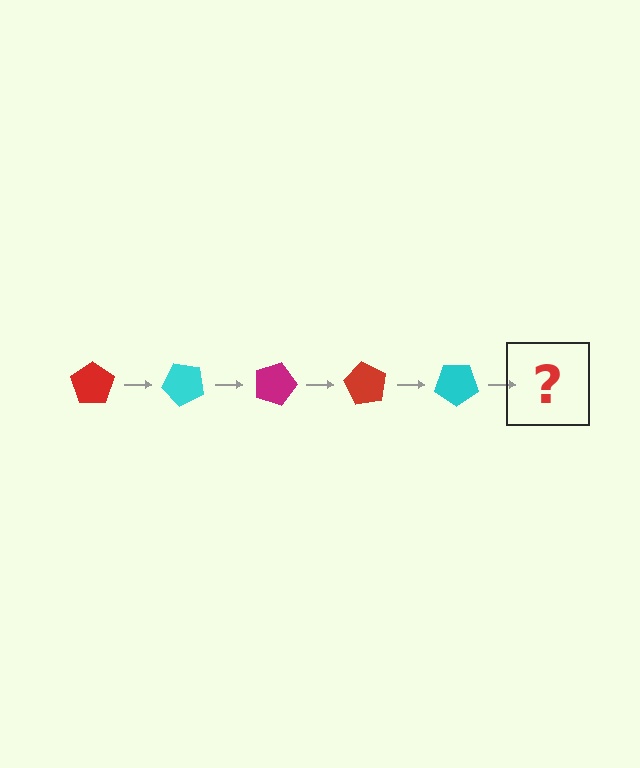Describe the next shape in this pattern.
It should be a magenta pentagon, rotated 225 degrees from the start.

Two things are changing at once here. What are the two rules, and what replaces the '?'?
The two rules are that it rotates 45 degrees each step and the color cycles through red, cyan, and magenta. The '?' should be a magenta pentagon, rotated 225 degrees from the start.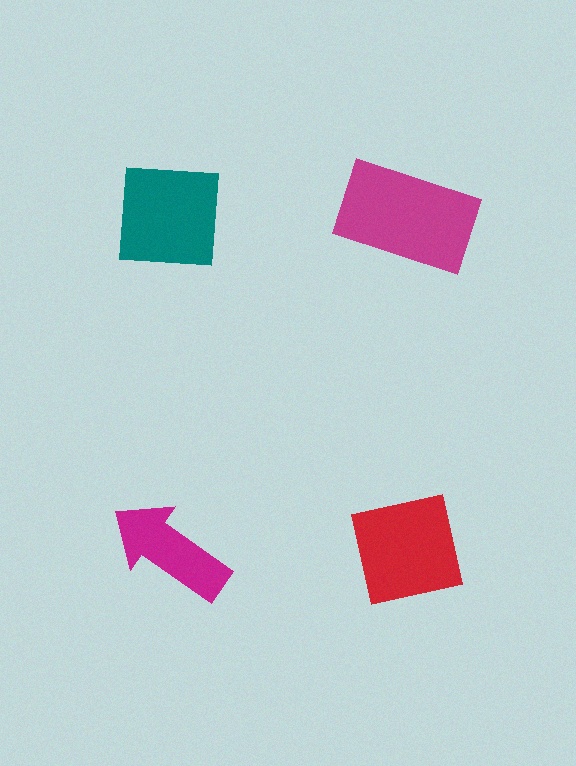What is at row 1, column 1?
A teal square.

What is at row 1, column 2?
A magenta rectangle.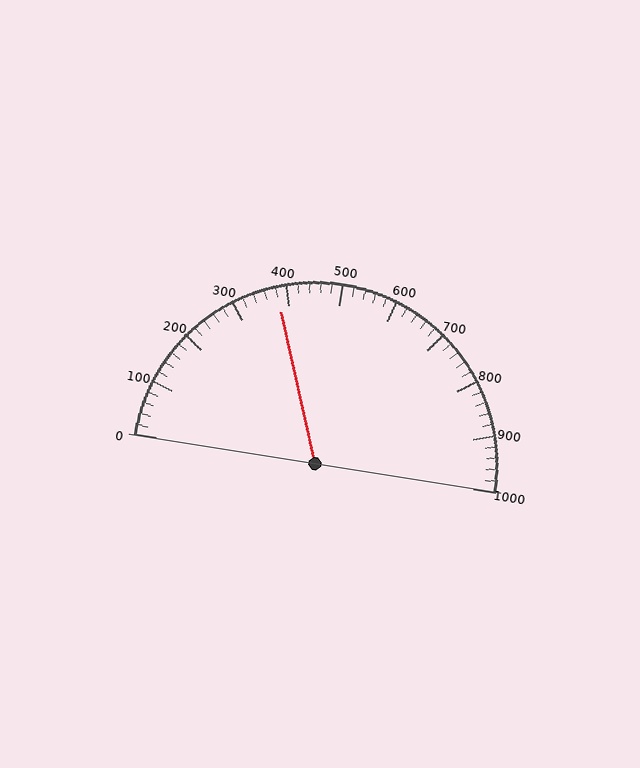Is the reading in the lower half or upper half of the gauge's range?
The reading is in the lower half of the range (0 to 1000).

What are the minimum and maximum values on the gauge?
The gauge ranges from 0 to 1000.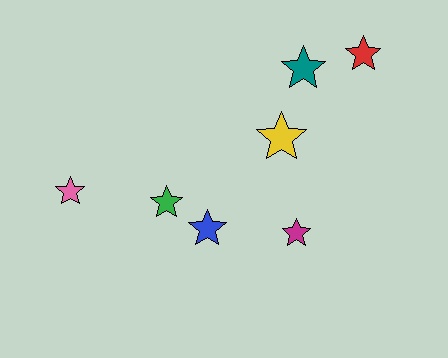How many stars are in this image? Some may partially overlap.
There are 7 stars.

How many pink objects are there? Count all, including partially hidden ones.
There is 1 pink object.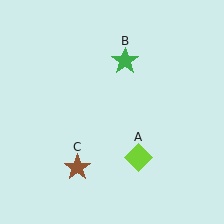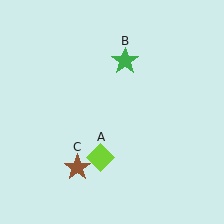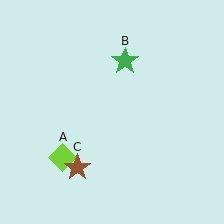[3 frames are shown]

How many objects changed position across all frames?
1 object changed position: lime diamond (object A).